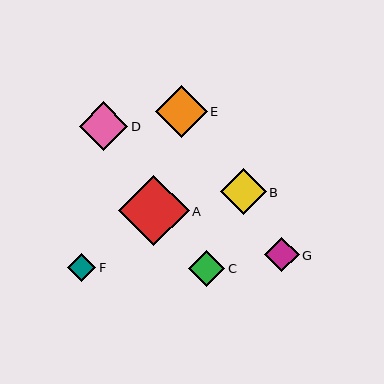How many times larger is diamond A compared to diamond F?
Diamond A is approximately 2.5 times the size of diamond F.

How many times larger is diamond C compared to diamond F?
Diamond C is approximately 1.3 times the size of diamond F.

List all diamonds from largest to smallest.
From largest to smallest: A, E, D, B, C, G, F.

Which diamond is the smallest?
Diamond F is the smallest with a size of approximately 29 pixels.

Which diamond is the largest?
Diamond A is the largest with a size of approximately 71 pixels.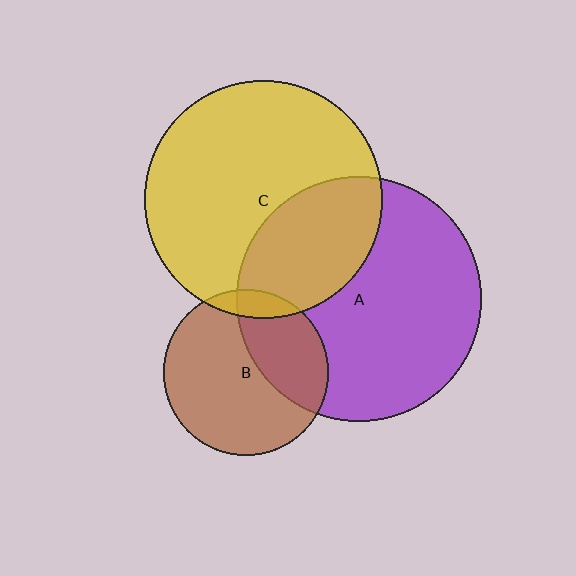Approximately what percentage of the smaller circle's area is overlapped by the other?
Approximately 10%.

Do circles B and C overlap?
Yes.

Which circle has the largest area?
Circle A (purple).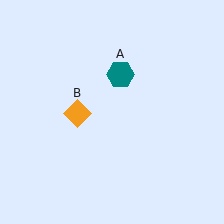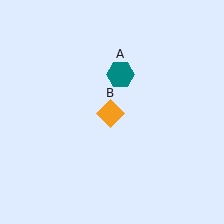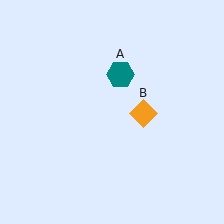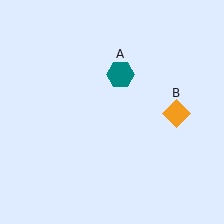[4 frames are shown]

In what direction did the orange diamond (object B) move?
The orange diamond (object B) moved right.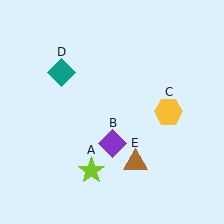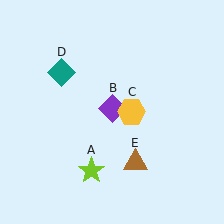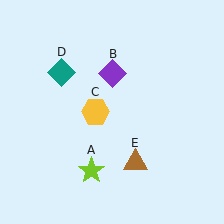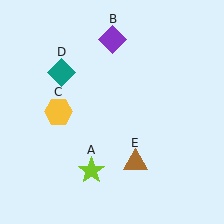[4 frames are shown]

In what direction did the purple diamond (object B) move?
The purple diamond (object B) moved up.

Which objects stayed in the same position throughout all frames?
Lime star (object A) and teal diamond (object D) and brown triangle (object E) remained stationary.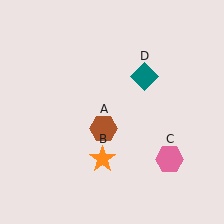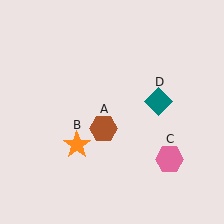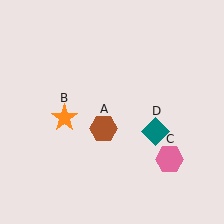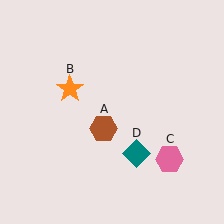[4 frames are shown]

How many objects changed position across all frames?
2 objects changed position: orange star (object B), teal diamond (object D).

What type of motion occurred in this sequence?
The orange star (object B), teal diamond (object D) rotated clockwise around the center of the scene.